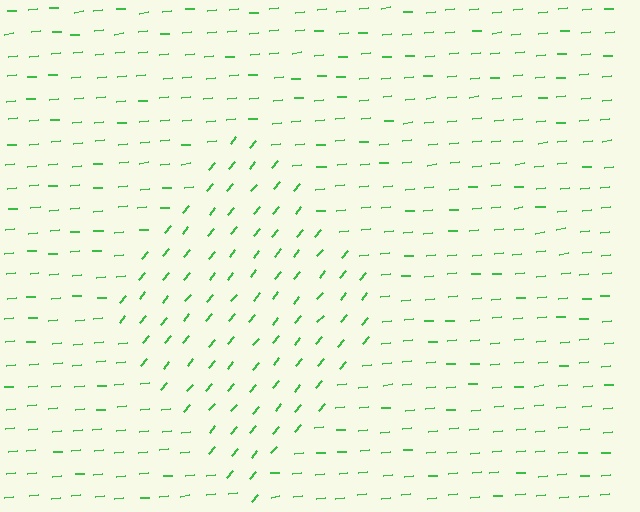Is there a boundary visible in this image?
Yes, there is a texture boundary formed by a change in line orientation.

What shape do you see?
I see a diamond.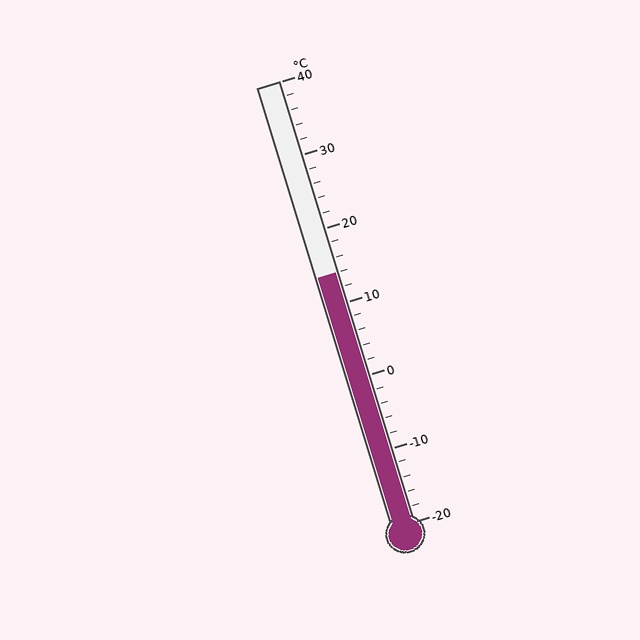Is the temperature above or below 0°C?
The temperature is above 0°C.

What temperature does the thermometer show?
The thermometer shows approximately 14°C.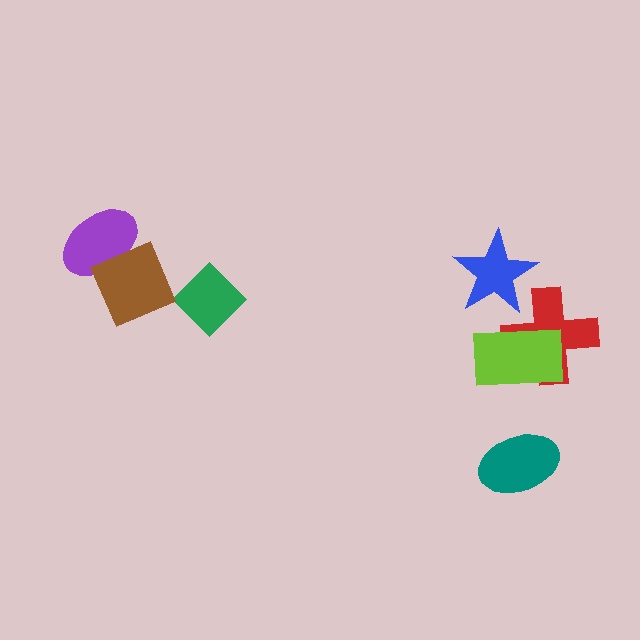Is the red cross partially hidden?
Yes, it is partially covered by another shape.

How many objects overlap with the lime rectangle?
1 object overlaps with the lime rectangle.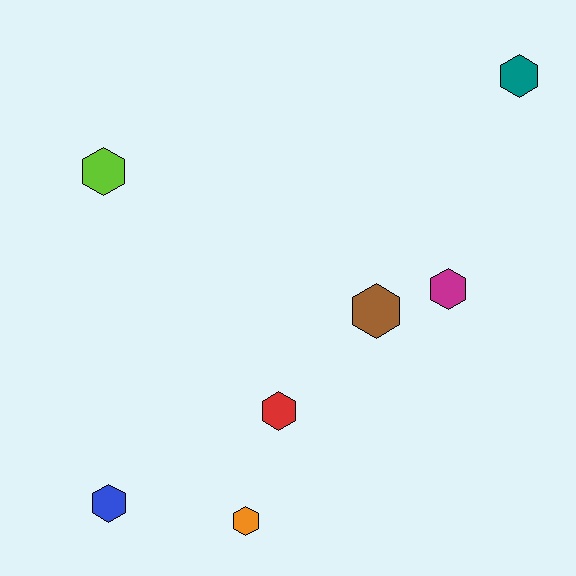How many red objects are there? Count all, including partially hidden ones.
There is 1 red object.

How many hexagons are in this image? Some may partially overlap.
There are 7 hexagons.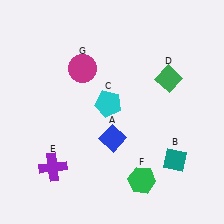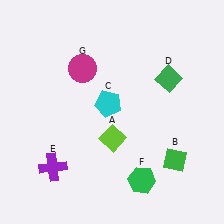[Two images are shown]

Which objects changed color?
A changed from blue to lime. B changed from teal to green.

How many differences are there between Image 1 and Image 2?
There are 2 differences between the two images.